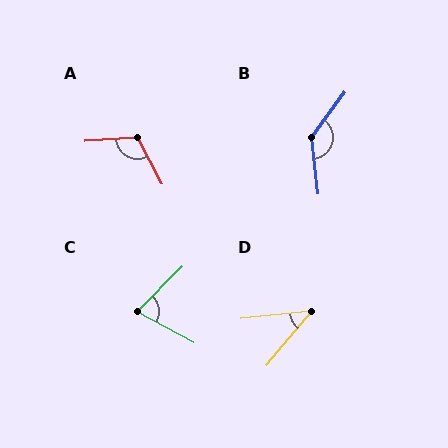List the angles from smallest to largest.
D (45°), C (73°), A (114°), B (137°).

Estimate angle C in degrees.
Approximately 73 degrees.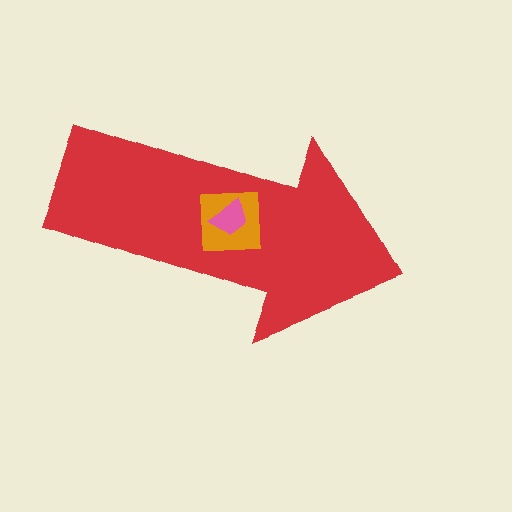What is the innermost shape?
The pink trapezoid.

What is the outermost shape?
The red arrow.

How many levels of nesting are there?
3.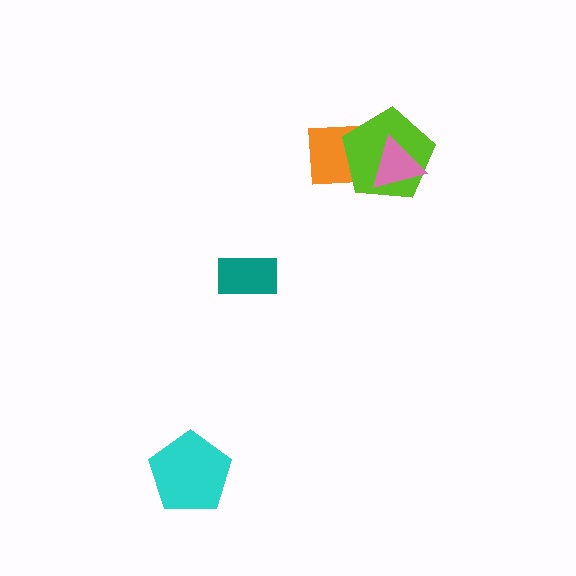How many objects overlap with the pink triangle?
1 object overlaps with the pink triangle.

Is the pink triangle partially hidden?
No, no other shape covers it.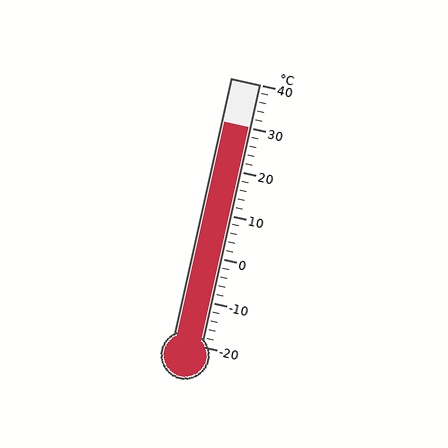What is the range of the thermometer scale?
The thermometer scale ranges from -20°C to 40°C.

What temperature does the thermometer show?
The thermometer shows approximately 30°C.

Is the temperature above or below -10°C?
The temperature is above -10°C.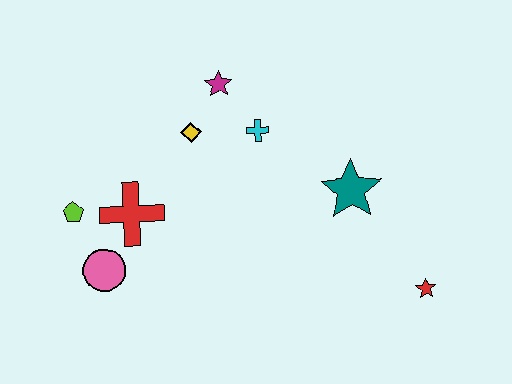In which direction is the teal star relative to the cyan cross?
The teal star is to the right of the cyan cross.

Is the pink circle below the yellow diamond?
Yes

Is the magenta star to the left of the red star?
Yes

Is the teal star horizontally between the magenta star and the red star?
Yes